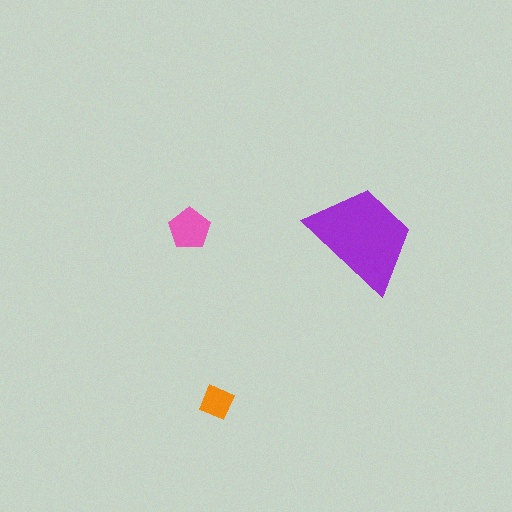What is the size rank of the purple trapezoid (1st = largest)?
1st.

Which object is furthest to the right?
The purple trapezoid is rightmost.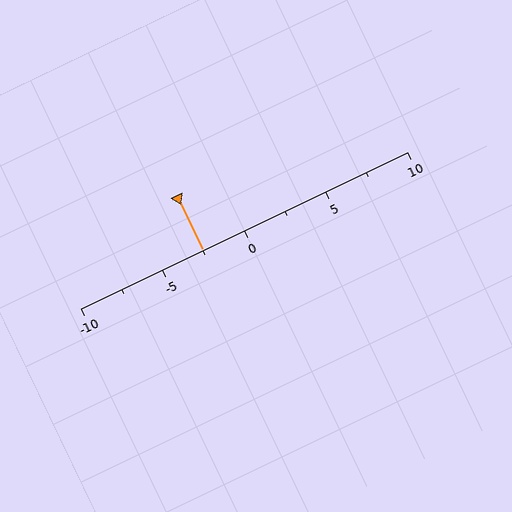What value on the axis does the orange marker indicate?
The marker indicates approximately -2.5.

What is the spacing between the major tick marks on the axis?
The major ticks are spaced 5 apart.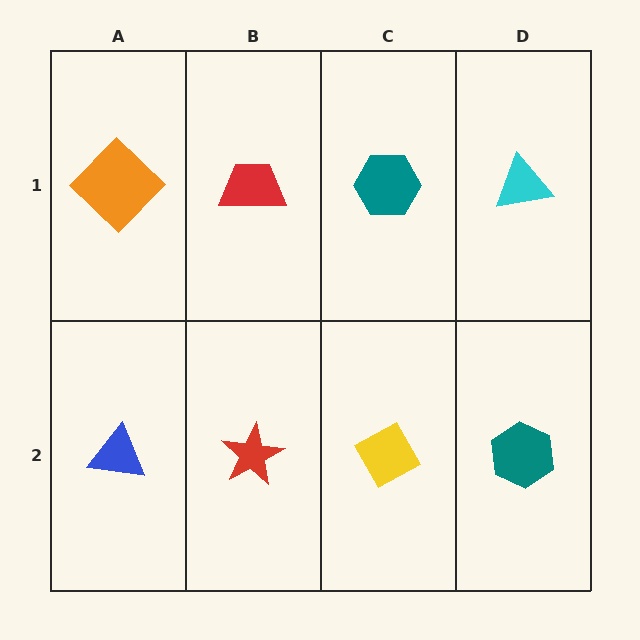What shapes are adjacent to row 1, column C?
A yellow diamond (row 2, column C), a red trapezoid (row 1, column B), a cyan triangle (row 1, column D).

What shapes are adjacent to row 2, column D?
A cyan triangle (row 1, column D), a yellow diamond (row 2, column C).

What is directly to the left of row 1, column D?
A teal hexagon.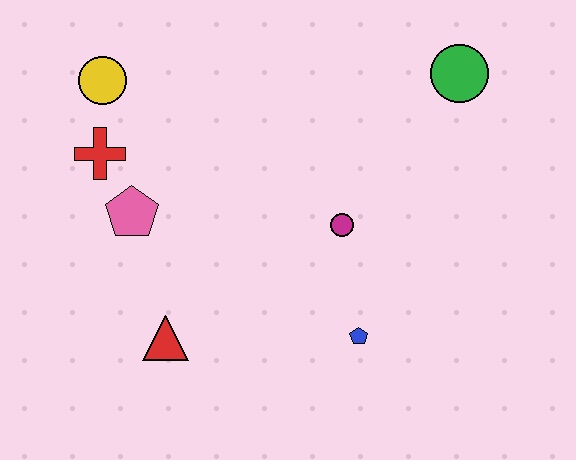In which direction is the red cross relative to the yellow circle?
The red cross is below the yellow circle.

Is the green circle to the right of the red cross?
Yes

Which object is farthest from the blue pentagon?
The yellow circle is farthest from the blue pentagon.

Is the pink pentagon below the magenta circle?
No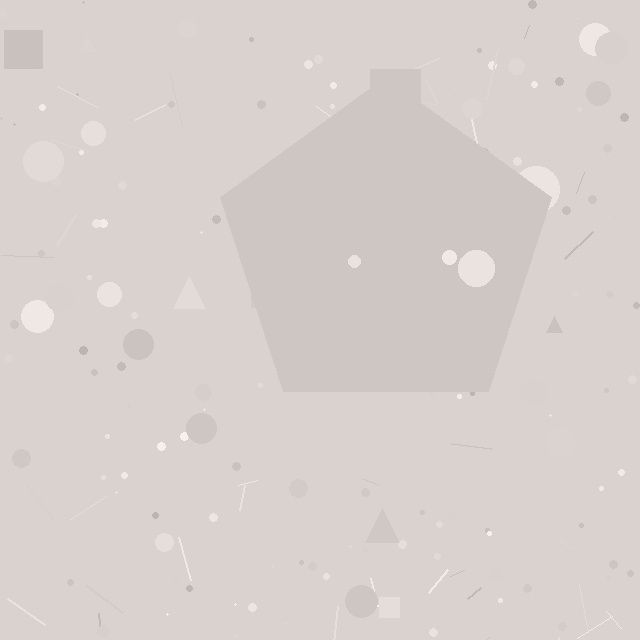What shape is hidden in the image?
A pentagon is hidden in the image.